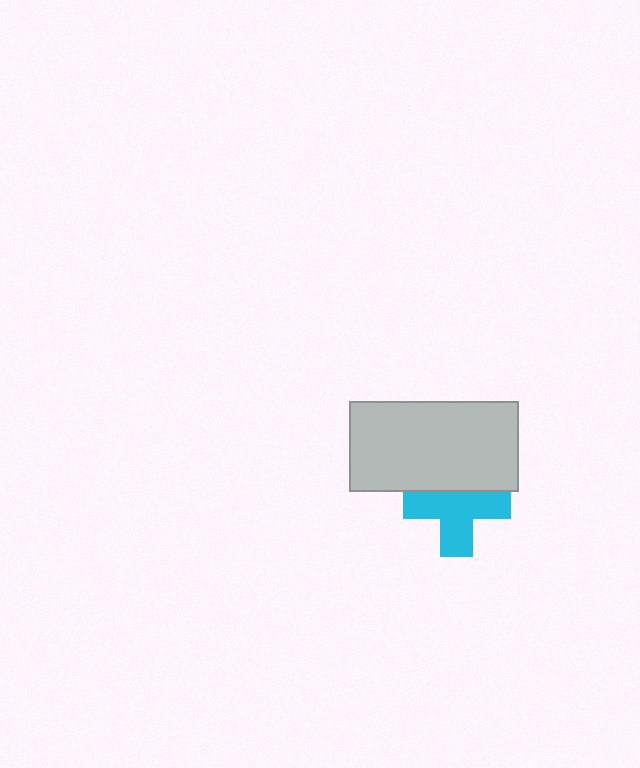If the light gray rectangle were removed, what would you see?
You would see the complete cyan cross.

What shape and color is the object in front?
The object in front is a light gray rectangle.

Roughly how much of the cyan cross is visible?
Most of it is visible (roughly 70%).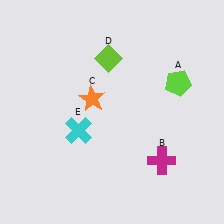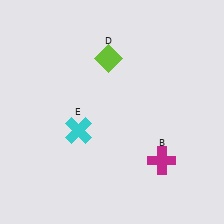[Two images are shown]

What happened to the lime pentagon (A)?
The lime pentagon (A) was removed in Image 2. It was in the top-right area of Image 1.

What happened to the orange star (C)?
The orange star (C) was removed in Image 2. It was in the top-left area of Image 1.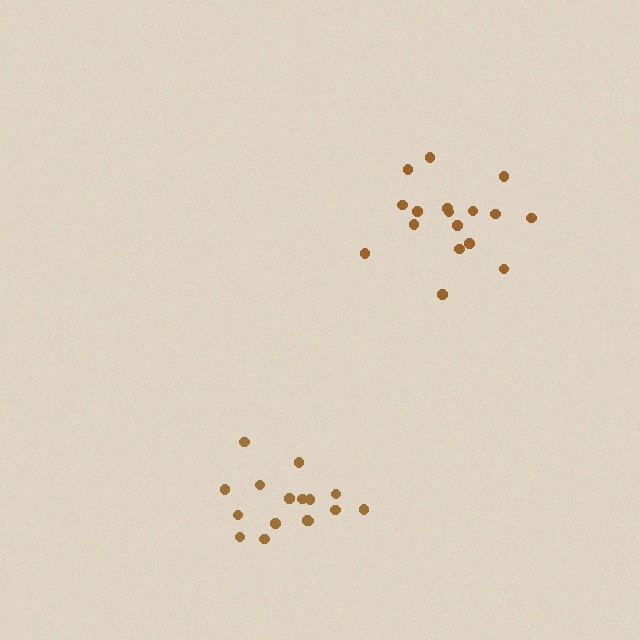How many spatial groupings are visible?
There are 2 spatial groupings.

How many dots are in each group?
Group 1: 16 dots, Group 2: 17 dots (33 total).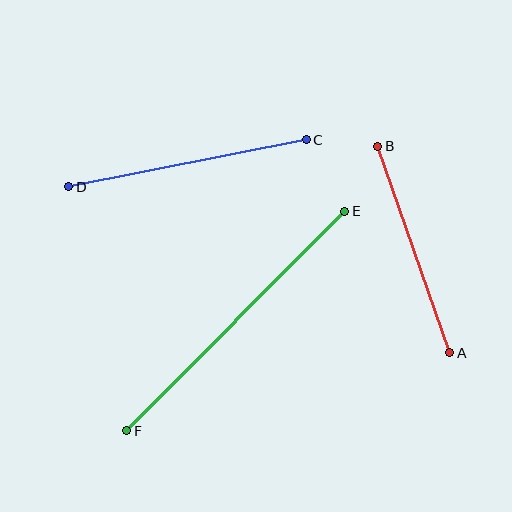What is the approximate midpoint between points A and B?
The midpoint is at approximately (414, 250) pixels.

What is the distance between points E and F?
The distance is approximately 309 pixels.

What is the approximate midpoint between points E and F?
The midpoint is at approximately (236, 321) pixels.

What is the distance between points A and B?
The distance is approximately 219 pixels.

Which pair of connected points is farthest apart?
Points E and F are farthest apart.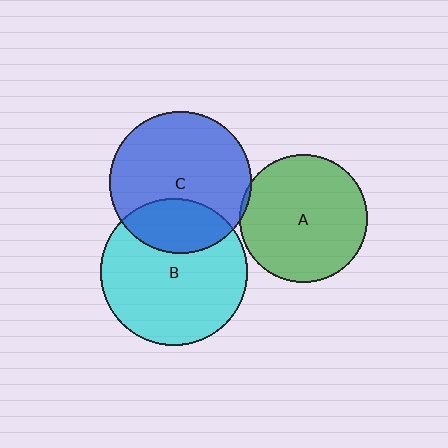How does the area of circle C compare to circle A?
Approximately 1.2 times.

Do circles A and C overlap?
Yes.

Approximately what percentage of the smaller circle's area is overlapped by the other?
Approximately 5%.